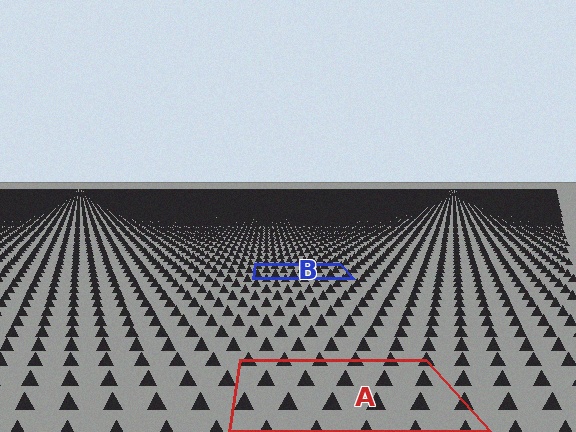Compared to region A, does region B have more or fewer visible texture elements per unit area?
Region B has more texture elements per unit area — they are packed more densely because it is farther away.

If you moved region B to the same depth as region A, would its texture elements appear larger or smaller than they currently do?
They would appear larger. At a closer depth, the same texture elements are projected at a bigger on-screen size.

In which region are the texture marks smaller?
The texture marks are smaller in region B, because it is farther away.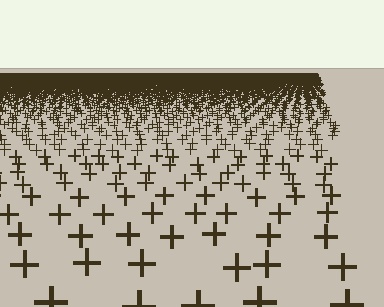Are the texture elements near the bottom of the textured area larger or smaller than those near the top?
Larger. Near the bottom, elements are closer to the viewer and appear at a bigger on-screen size.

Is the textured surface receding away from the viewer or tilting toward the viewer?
The surface is receding away from the viewer. Texture elements get smaller and denser toward the top.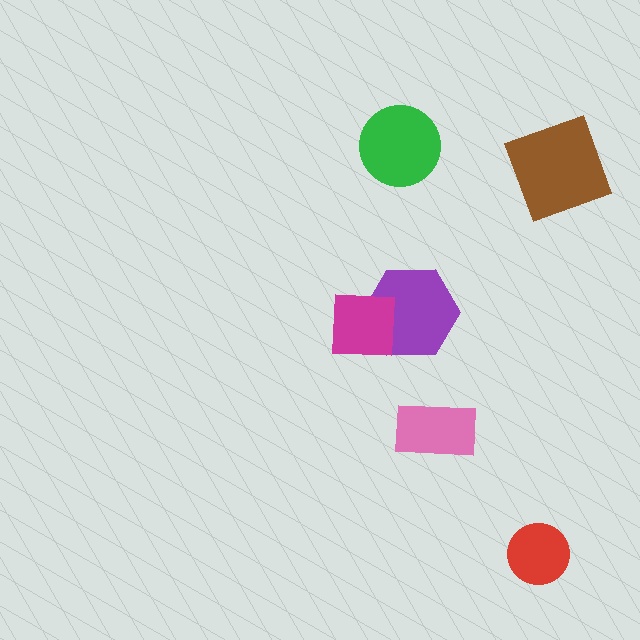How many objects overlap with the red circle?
0 objects overlap with the red circle.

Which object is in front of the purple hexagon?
The magenta square is in front of the purple hexagon.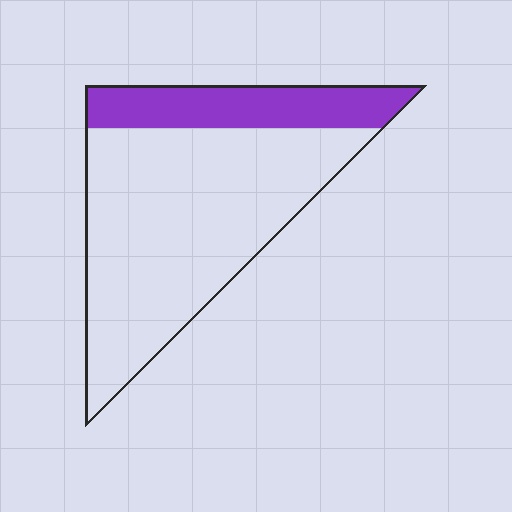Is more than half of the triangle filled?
No.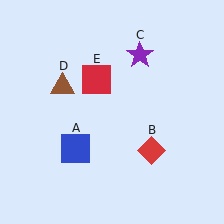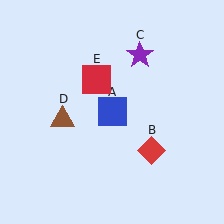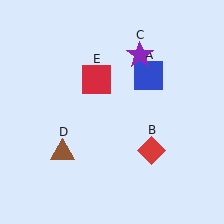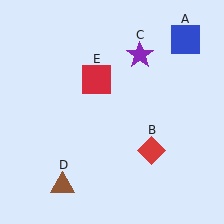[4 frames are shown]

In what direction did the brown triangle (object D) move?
The brown triangle (object D) moved down.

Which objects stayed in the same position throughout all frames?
Red diamond (object B) and purple star (object C) and red square (object E) remained stationary.